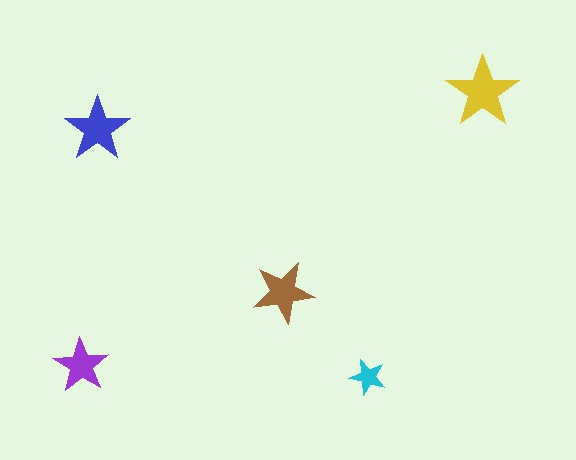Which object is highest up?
The yellow star is topmost.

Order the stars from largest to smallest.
the yellow one, the blue one, the brown one, the purple one, the cyan one.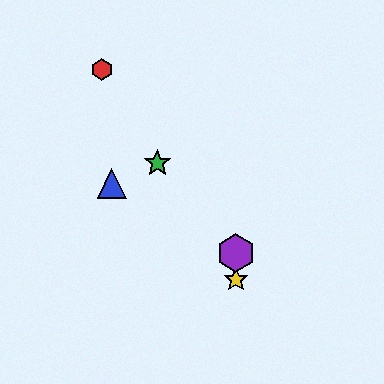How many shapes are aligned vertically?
2 shapes (the yellow star, the purple hexagon) are aligned vertically.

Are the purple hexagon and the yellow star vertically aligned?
Yes, both are at x≈236.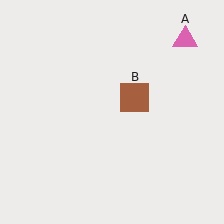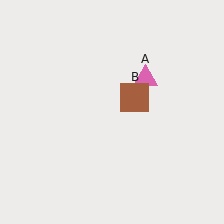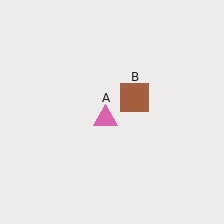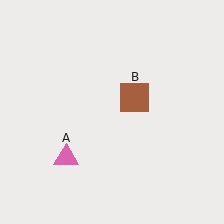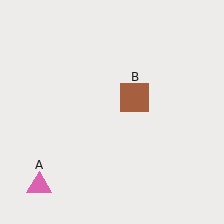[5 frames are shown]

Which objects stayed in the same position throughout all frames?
Brown square (object B) remained stationary.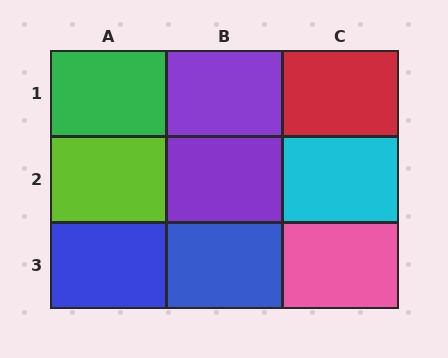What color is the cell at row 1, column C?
Red.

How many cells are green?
1 cell is green.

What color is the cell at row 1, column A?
Green.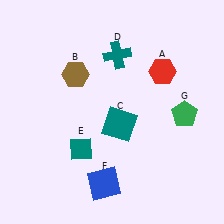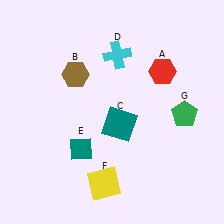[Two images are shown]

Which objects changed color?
D changed from teal to cyan. F changed from blue to yellow.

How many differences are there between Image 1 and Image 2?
There are 2 differences between the two images.